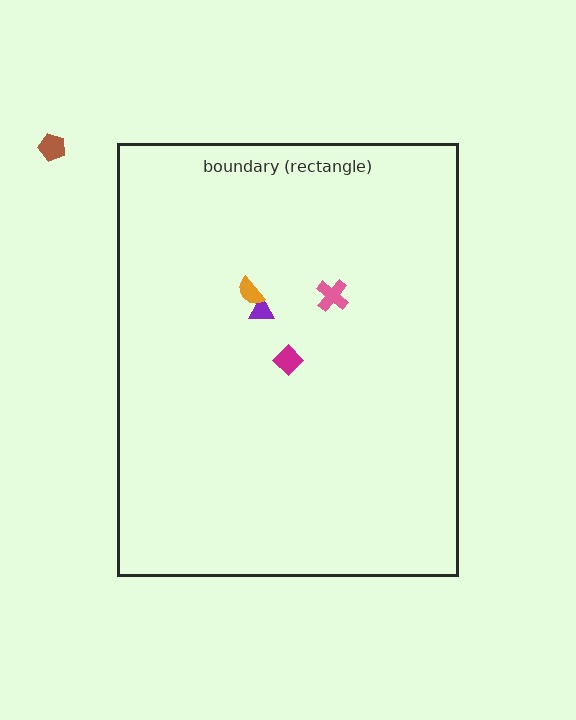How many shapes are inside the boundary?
4 inside, 1 outside.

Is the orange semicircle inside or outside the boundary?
Inside.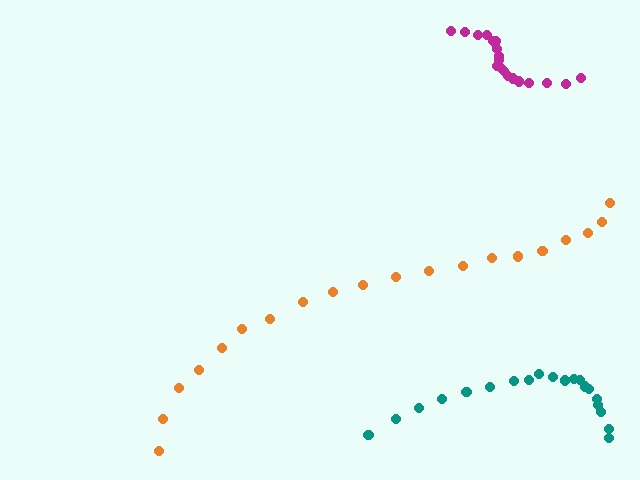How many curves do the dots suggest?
There are 3 distinct paths.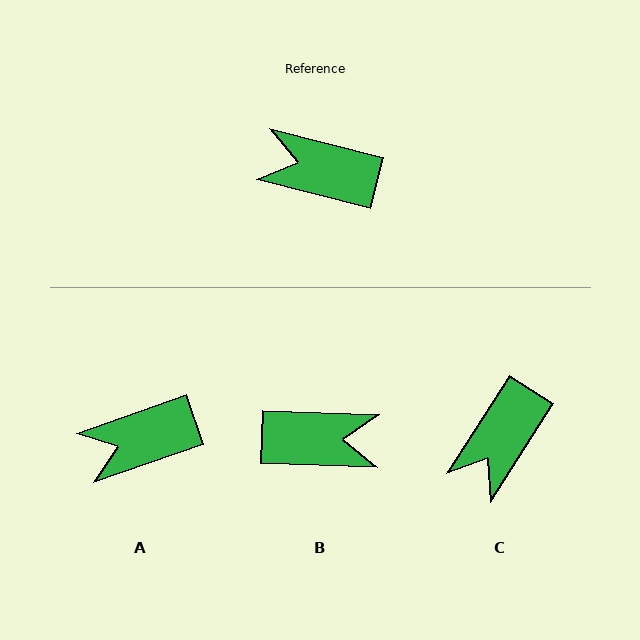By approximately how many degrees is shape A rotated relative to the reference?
Approximately 34 degrees counter-clockwise.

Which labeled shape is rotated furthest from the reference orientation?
B, about 167 degrees away.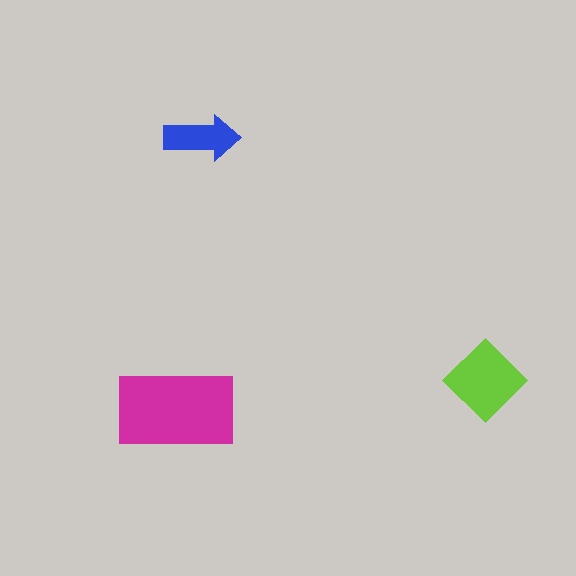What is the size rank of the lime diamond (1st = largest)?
2nd.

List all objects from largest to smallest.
The magenta rectangle, the lime diamond, the blue arrow.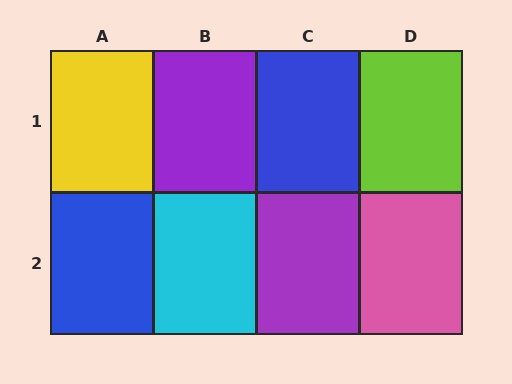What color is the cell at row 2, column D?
Pink.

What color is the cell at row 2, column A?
Blue.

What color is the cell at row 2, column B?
Cyan.